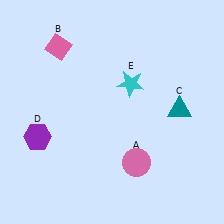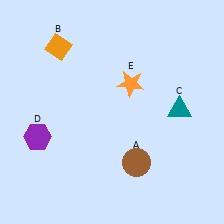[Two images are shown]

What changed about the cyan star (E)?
In Image 1, E is cyan. In Image 2, it changed to orange.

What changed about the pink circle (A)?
In Image 1, A is pink. In Image 2, it changed to brown.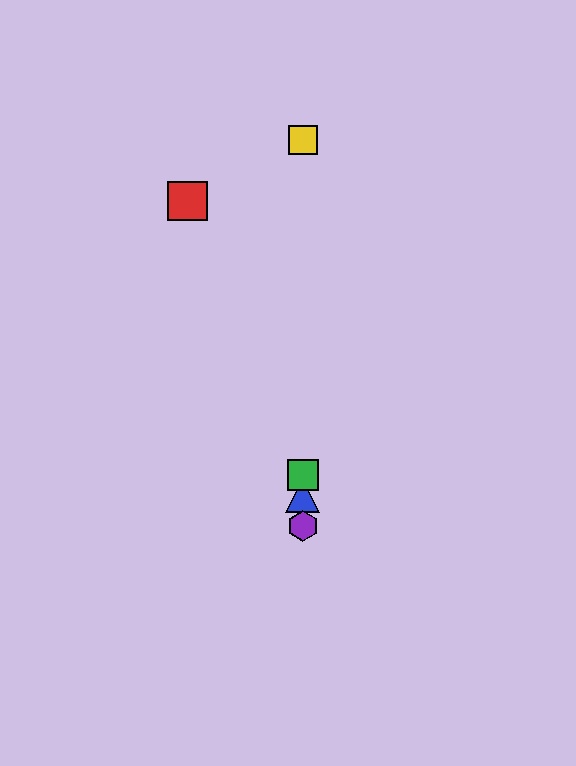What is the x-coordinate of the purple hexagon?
The purple hexagon is at x≈303.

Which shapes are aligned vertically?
The blue triangle, the green square, the yellow square, the purple hexagon are aligned vertically.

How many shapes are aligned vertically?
4 shapes (the blue triangle, the green square, the yellow square, the purple hexagon) are aligned vertically.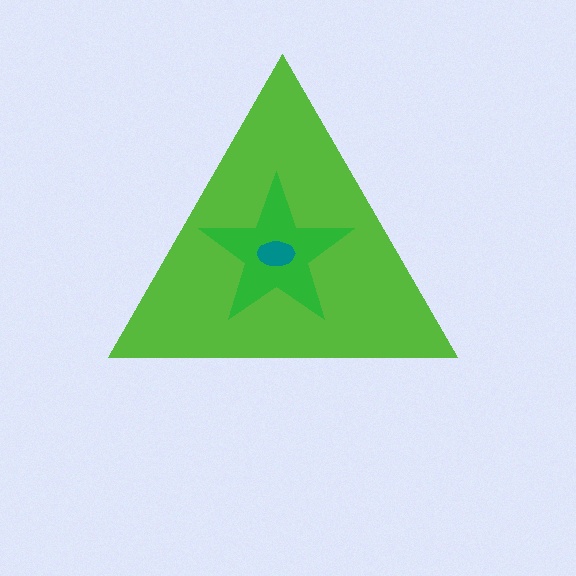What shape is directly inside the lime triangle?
The green star.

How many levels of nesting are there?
3.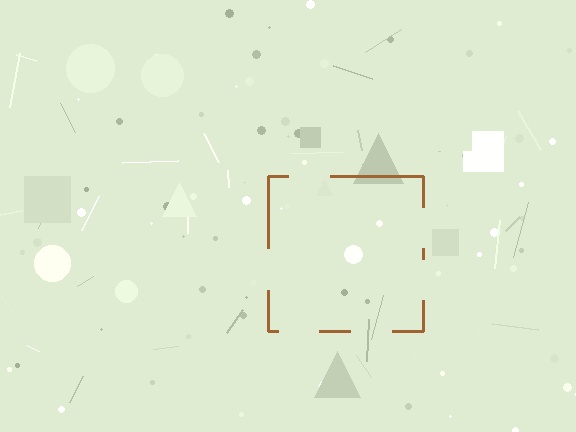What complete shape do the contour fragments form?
The contour fragments form a square.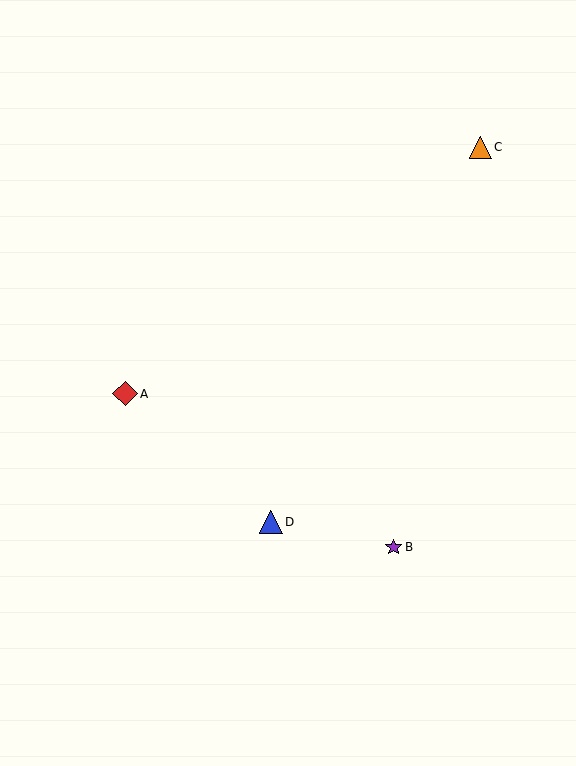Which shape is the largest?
The red diamond (labeled A) is the largest.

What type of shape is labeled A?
Shape A is a red diamond.